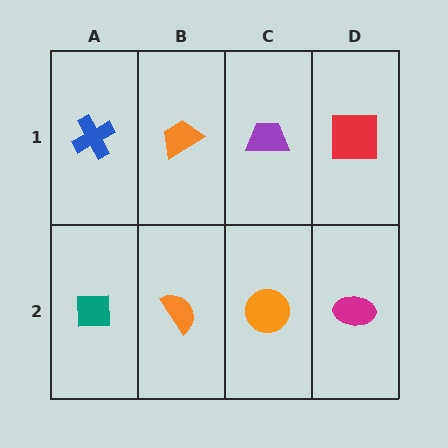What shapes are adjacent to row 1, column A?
A teal square (row 2, column A), an orange trapezoid (row 1, column B).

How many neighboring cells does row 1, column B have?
3.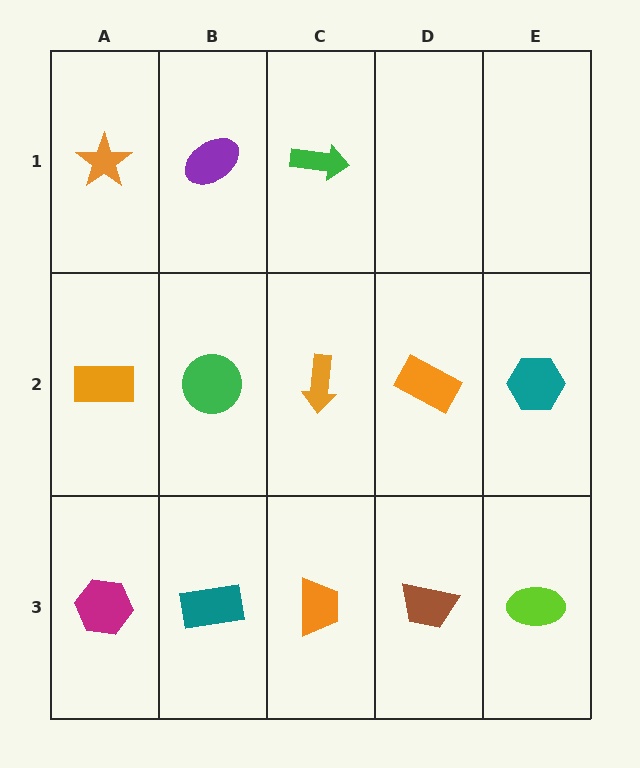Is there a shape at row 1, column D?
No, that cell is empty.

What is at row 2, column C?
An orange arrow.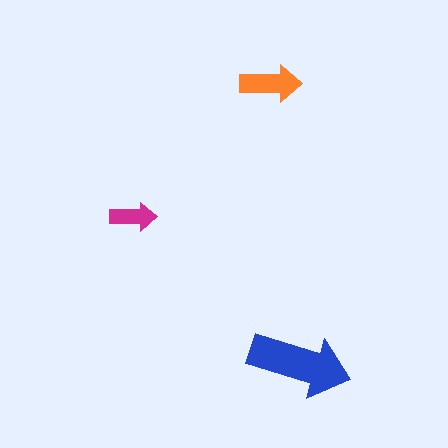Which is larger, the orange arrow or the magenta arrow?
The orange one.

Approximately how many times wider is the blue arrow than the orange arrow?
About 1.5 times wider.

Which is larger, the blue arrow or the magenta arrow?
The blue one.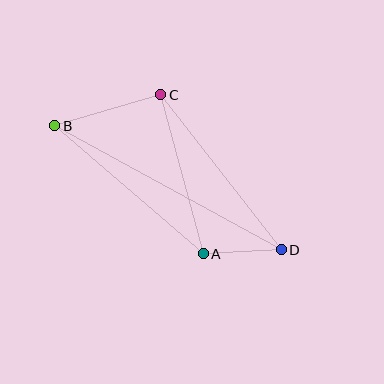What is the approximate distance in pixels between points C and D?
The distance between C and D is approximately 196 pixels.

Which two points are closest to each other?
Points A and D are closest to each other.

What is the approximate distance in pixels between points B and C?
The distance between B and C is approximately 110 pixels.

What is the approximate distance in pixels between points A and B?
The distance between A and B is approximately 196 pixels.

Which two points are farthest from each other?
Points B and D are farthest from each other.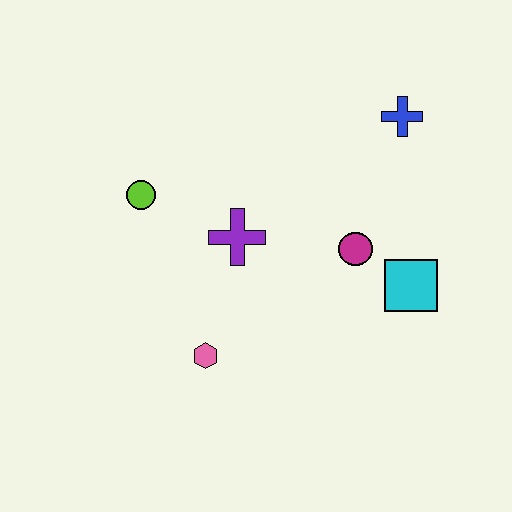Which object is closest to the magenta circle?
The cyan square is closest to the magenta circle.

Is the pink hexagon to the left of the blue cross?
Yes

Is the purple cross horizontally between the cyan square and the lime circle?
Yes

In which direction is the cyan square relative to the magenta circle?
The cyan square is to the right of the magenta circle.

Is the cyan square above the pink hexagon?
Yes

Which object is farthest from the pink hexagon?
The blue cross is farthest from the pink hexagon.